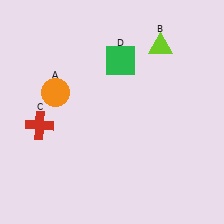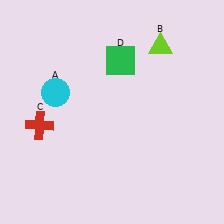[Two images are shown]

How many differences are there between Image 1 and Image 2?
There is 1 difference between the two images.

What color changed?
The circle (A) changed from orange in Image 1 to cyan in Image 2.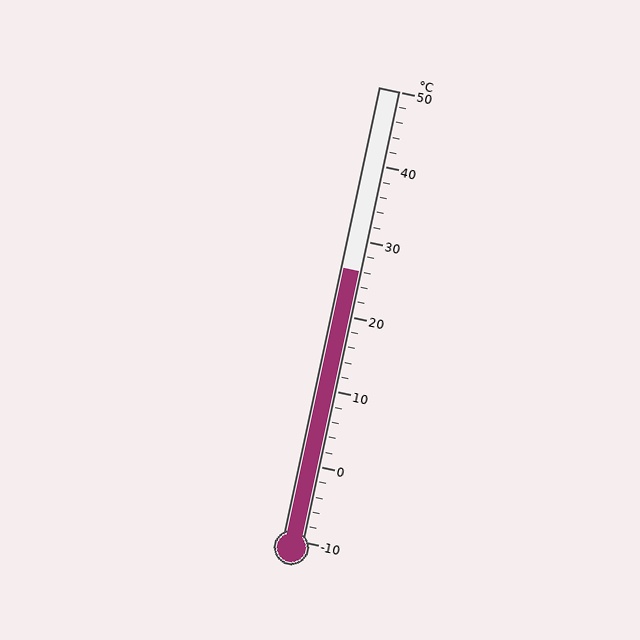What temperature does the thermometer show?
The thermometer shows approximately 26°C.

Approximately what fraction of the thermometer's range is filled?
The thermometer is filled to approximately 60% of its range.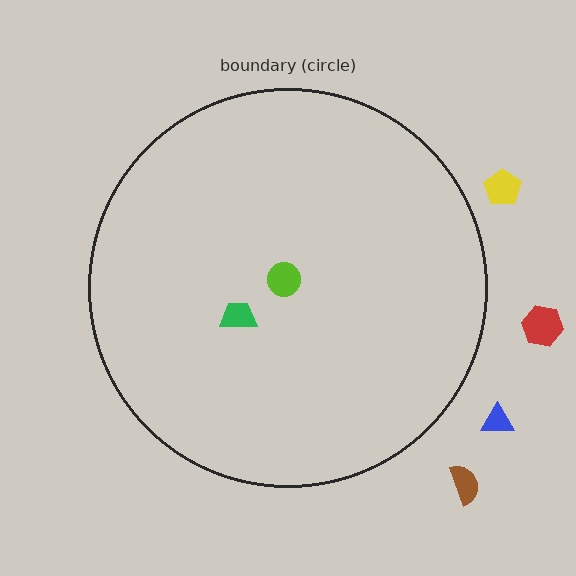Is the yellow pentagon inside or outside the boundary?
Outside.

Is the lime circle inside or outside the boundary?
Inside.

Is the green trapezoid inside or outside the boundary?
Inside.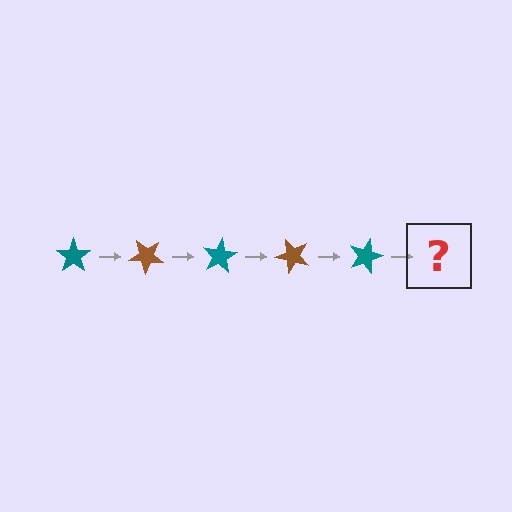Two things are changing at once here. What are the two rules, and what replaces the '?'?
The two rules are that it rotates 40 degrees each step and the color cycles through teal and brown. The '?' should be a brown star, rotated 200 degrees from the start.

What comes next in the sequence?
The next element should be a brown star, rotated 200 degrees from the start.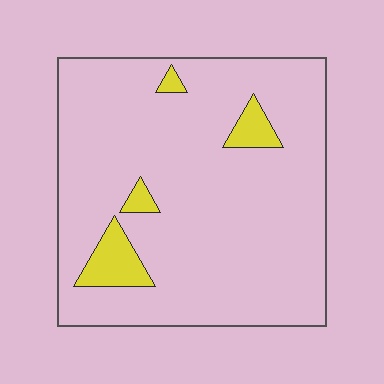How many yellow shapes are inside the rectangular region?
4.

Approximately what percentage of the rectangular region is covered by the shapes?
Approximately 10%.